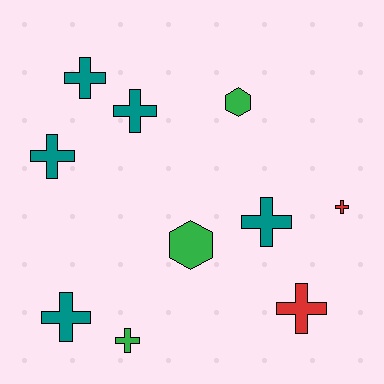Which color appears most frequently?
Teal, with 5 objects.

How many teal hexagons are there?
There are no teal hexagons.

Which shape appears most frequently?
Cross, with 8 objects.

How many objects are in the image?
There are 10 objects.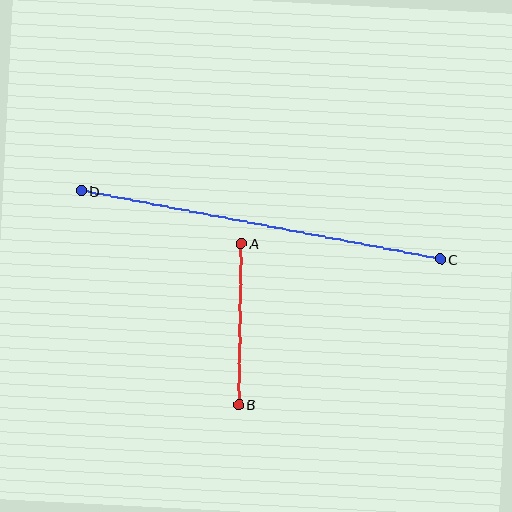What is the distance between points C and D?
The distance is approximately 366 pixels.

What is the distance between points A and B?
The distance is approximately 161 pixels.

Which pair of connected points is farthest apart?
Points C and D are farthest apart.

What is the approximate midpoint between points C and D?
The midpoint is at approximately (261, 225) pixels.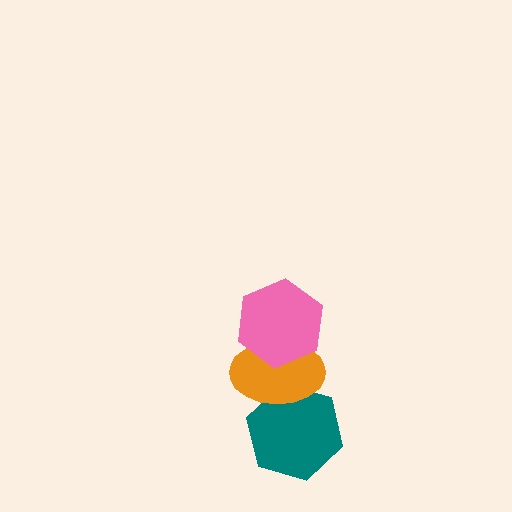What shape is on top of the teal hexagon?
The orange ellipse is on top of the teal hexagon.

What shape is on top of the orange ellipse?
The pink hexagon is on top of the orange ellipse.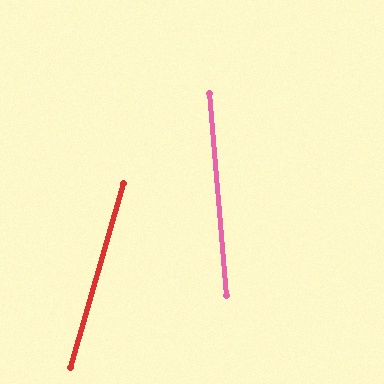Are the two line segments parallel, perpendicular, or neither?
Neither parallel nor perpendicular — they differ by about 21°.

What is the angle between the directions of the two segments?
Approximately 21 degrees.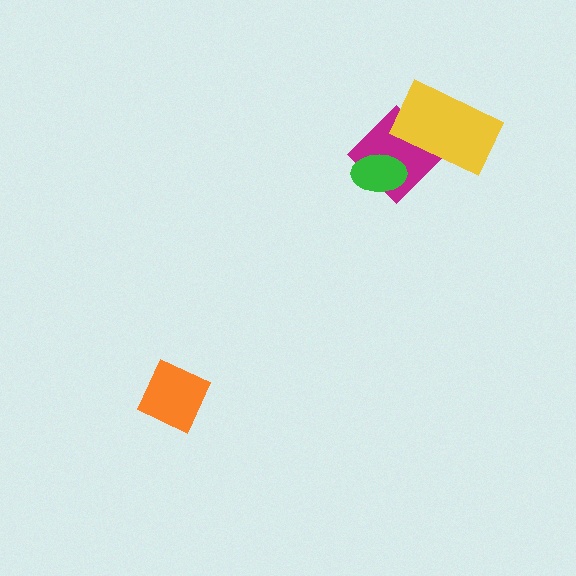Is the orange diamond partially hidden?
No, no other shape covers it.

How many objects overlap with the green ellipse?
1 object overlaps with the green ellipse.